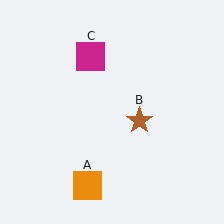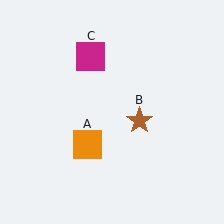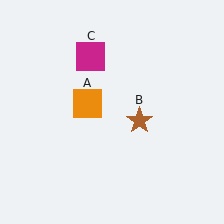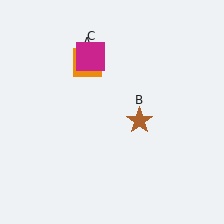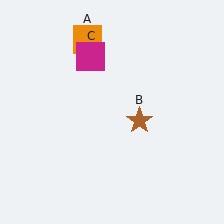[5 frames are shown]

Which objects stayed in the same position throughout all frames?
Brown star (object B) and magenta square (object C) remained stationary.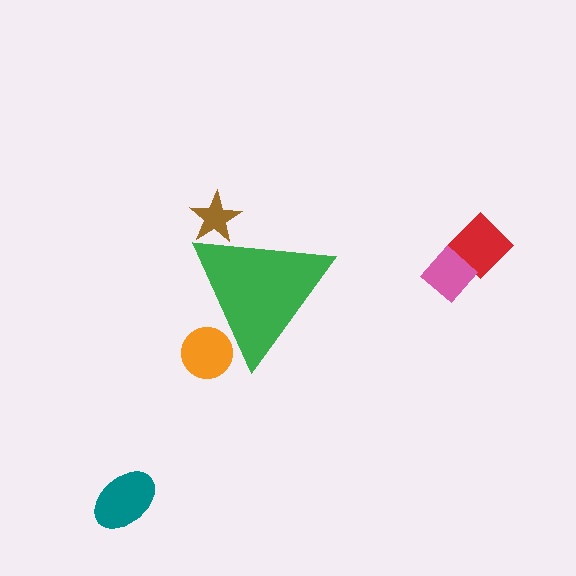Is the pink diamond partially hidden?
No, the pink diamond is fully visible.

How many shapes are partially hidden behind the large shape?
2 shapes are partially hidden.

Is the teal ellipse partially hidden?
No, the teal ellipse is fully visible.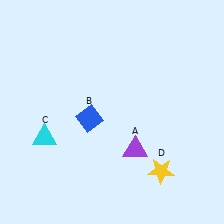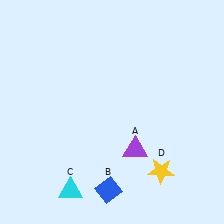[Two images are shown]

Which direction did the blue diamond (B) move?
The blue diamond (B) moved down.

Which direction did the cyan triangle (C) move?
The cyan triangle (C) moved down.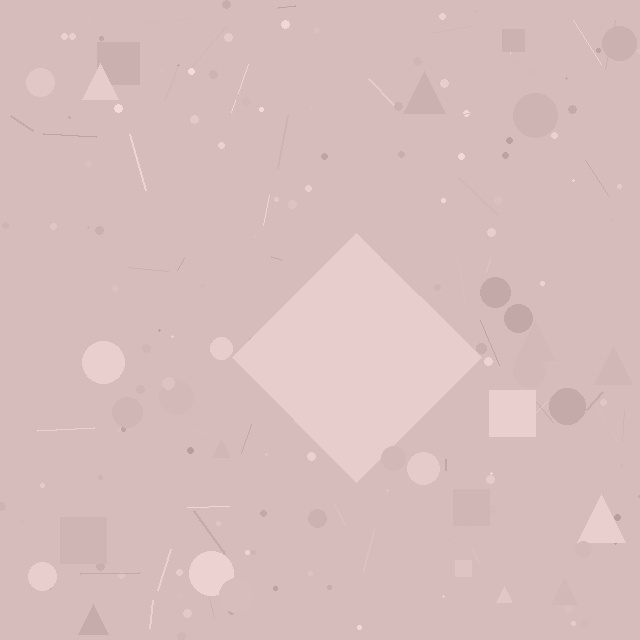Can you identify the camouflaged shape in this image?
The camouflaged shape is a diamond.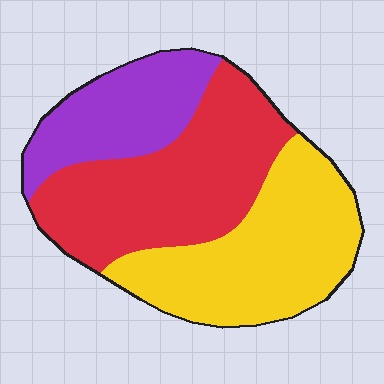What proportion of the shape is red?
Red covers around 40% of the shape.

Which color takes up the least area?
Purple, at roughly 20%.